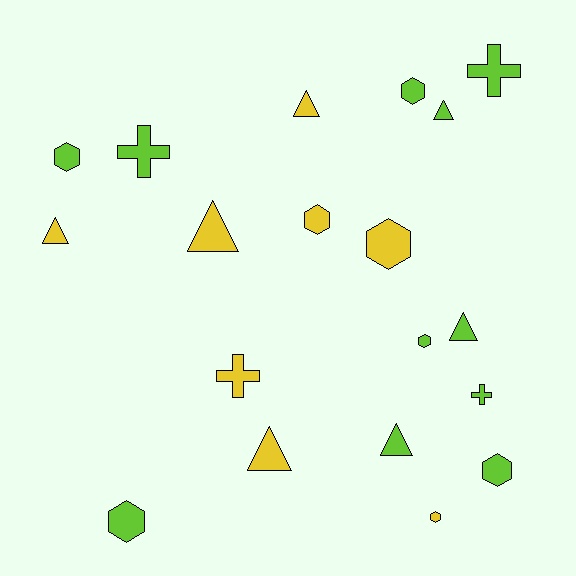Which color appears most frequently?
Lime, with 11 objects.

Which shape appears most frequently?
Hexagon, with 8 objects.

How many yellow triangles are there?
There are 4 yellow triangles.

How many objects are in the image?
There are 19 objects.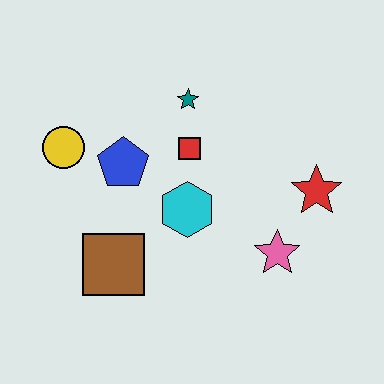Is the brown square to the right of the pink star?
No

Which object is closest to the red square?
The teal star is closest to the red square.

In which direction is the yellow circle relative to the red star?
The yellow circle is to the left of the red star.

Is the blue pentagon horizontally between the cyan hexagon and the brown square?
Yes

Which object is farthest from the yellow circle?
The red star is farthest from the yellow circle.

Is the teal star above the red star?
Yes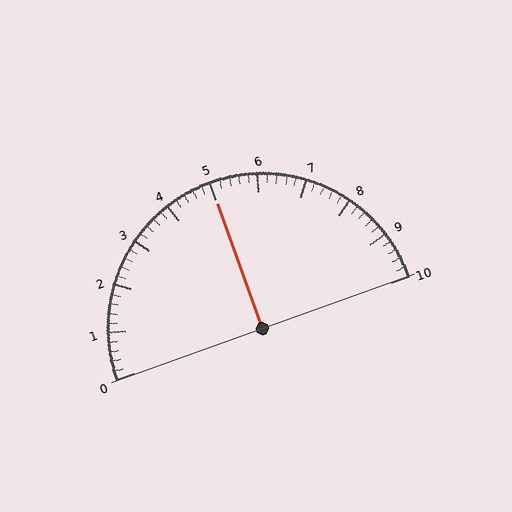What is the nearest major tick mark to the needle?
The nearest major tick mark is 5.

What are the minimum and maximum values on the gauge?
The gauge ranges from 0 to 10.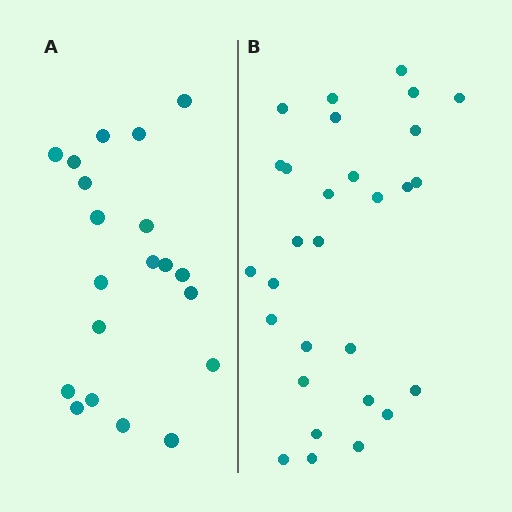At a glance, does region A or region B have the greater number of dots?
Region B (the right region) has more dots.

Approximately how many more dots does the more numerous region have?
Region B has roughly 8 or so more dots than region A.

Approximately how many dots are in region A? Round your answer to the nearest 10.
About 20 dots.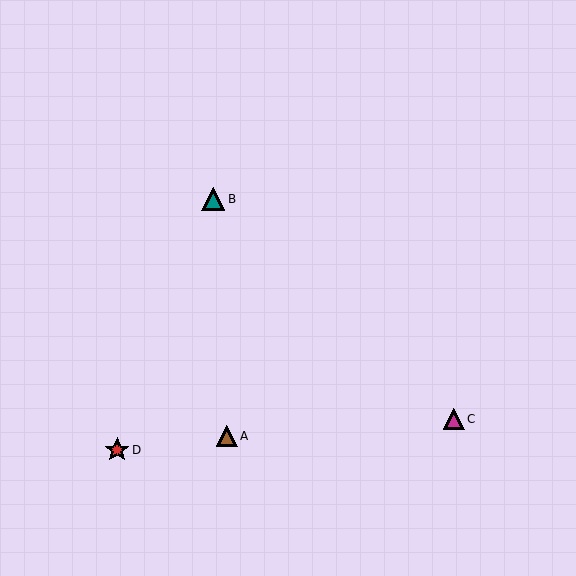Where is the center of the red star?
The center of the red star is at (117, 450).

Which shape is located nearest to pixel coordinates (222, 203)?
The teal triangle (labeled B) at (213, 199) is nearest to that location.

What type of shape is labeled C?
Shape C is a magenta triangle.